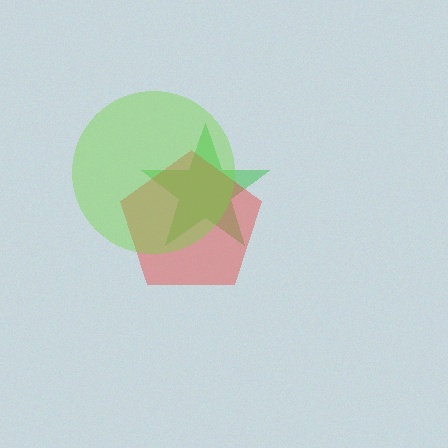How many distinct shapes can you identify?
There are 3 distinct shapes: a green star, a red pentagon, a lime circle.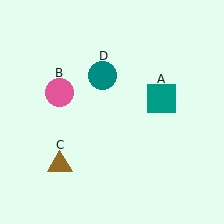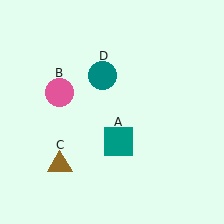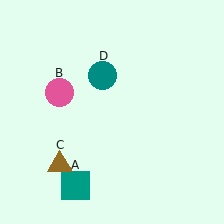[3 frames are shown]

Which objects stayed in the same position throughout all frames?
Pink circle (object B) and brown triangle (object C) and teal circle (object D) remained stationary.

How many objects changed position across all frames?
1 object changed position: teal square (object A).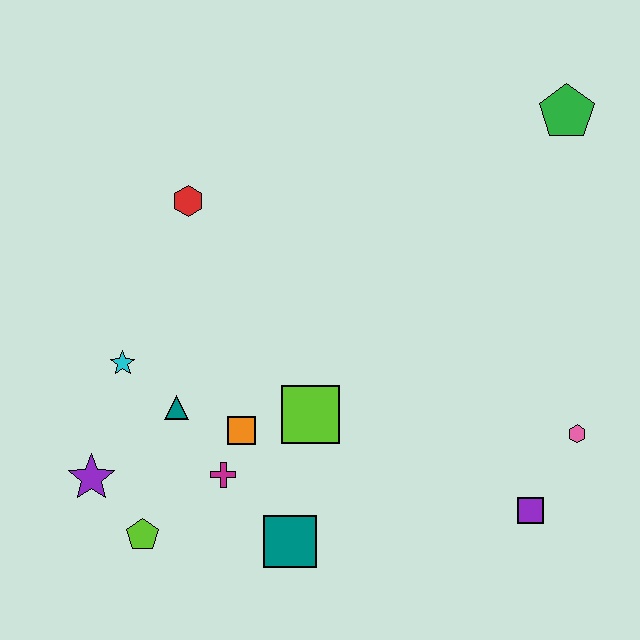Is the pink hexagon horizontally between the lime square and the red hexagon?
No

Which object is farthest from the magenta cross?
The green pentagon is farthest from the magenta cross.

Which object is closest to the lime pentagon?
The purple star is closest to the lime pentagon.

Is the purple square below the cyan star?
Yes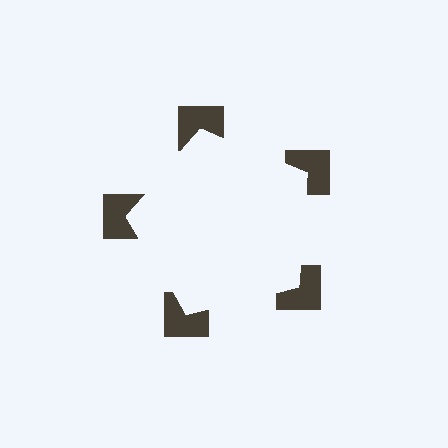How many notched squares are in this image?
There are 5 — one at each vertex of the illusory pentagon.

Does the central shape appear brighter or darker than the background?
It typically appears slightly brighter than the background, even though no actual brightness change is drawn.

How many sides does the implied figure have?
5 sides.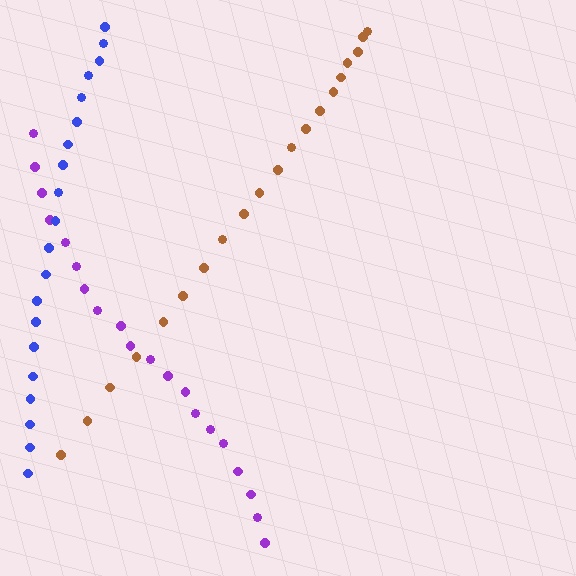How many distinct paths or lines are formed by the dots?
There are 3 distinct paths.